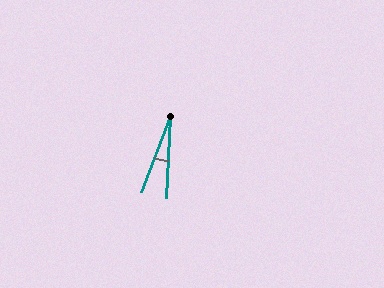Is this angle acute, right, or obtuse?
It is acute.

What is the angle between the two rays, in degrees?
Approximately 18 degrees.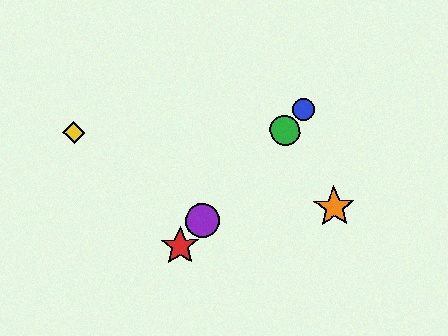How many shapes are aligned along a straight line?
4 shapes (the red star, the blue circle, the green circle, the purple circle) are aligned along a straight line.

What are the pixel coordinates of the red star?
The red star is at (180, 246).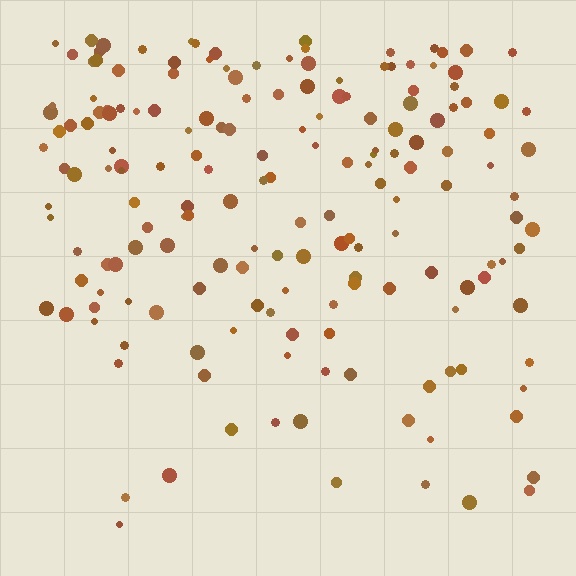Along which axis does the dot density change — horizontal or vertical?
Vertical.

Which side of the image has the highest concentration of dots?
The top.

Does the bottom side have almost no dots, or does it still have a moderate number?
Still a moderate number, just noticeably fewer than the top.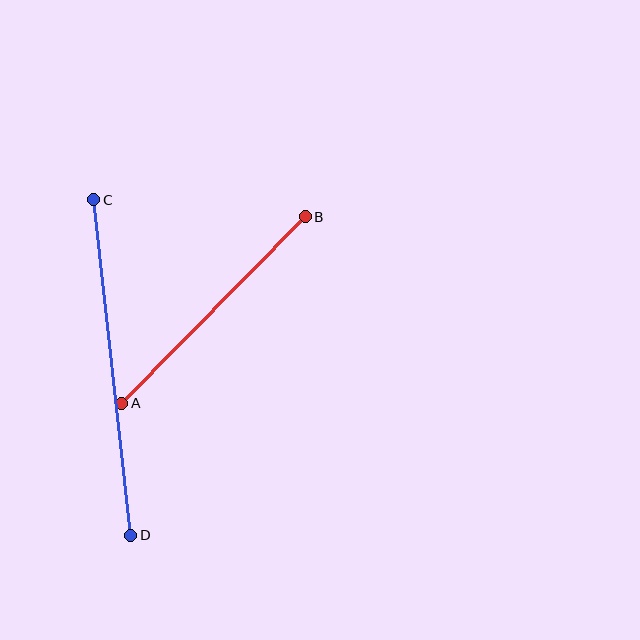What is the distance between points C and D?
The distance is approximately 338 pixels.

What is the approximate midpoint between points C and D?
The midpoint is at approximately (112, 368) pixels.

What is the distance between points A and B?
The distance is approximately 262 pixels.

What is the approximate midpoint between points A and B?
The midpoint is at approximately (213, 310) pixels.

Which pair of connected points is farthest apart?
Points C and D are farthest apart.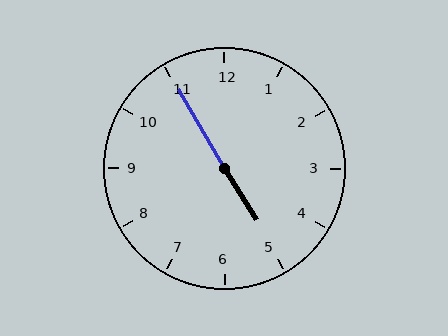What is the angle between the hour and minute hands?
Approximately 178 degrees.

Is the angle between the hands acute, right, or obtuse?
It is obtuse.